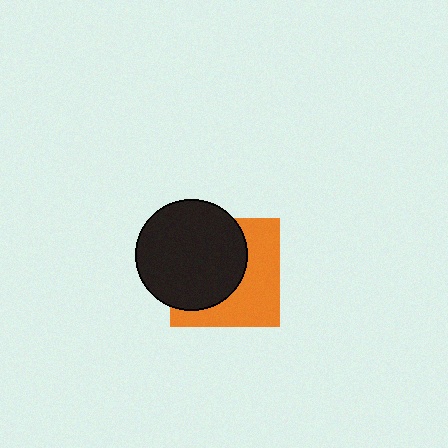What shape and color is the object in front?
The object in front is a black circle.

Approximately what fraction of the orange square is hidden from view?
Roughly 53% of the orange square is hidden behind the black circle.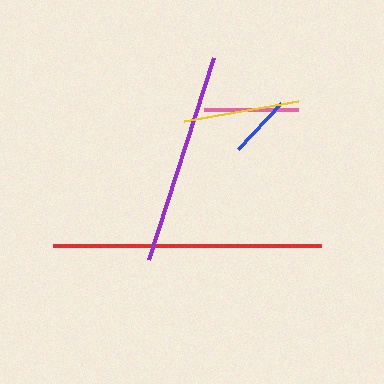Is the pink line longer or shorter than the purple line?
The purple line is longer than the pink line.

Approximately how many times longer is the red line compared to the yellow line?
The red line is approximately 2.3 times the length of the yellow line.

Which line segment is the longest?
The red line is the longest at approximately 268 pixels.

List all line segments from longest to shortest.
From longest to shortest: red, purple, yellow, pink, blue.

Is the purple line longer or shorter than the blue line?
The purple line is longer than the blue line.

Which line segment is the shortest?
The blue line is the shortest at approximately 64 pixels.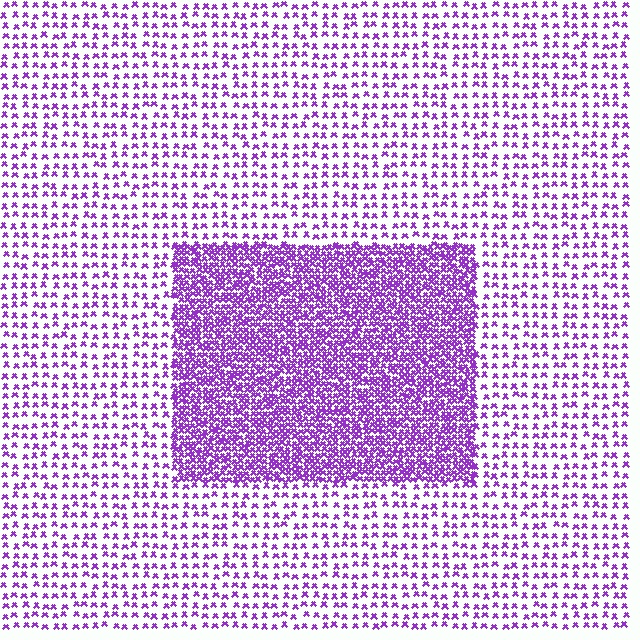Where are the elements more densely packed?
The elements are more densely packed inside the rectangle boundary.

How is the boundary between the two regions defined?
The boundary is defined by a change in element density (approximately 2.8x ratio). All elements are the same color, size, and shape.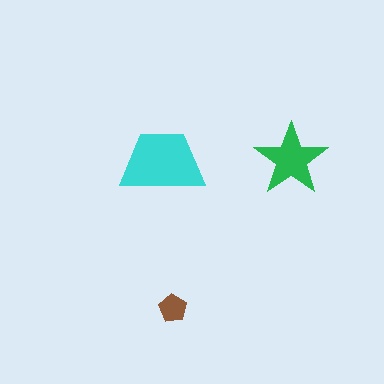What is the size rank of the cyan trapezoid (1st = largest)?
1st.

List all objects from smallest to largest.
The brown pentagon, the green star, the cyan trapezoid.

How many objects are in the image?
There are 3 objects in the image.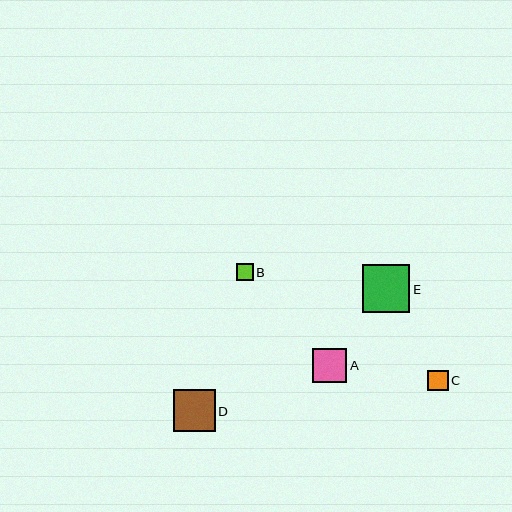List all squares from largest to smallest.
From largest to smallest: E, D, A, C, B.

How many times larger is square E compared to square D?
Square E is approximately 1.1 times the size of square D.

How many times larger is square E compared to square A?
Square E is approximately 1.4 times the size of square A.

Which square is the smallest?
Square B is the smallest with a size of approximately 17 pixels.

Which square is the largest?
Square E is the largest with a size of approximately 47 pixels.